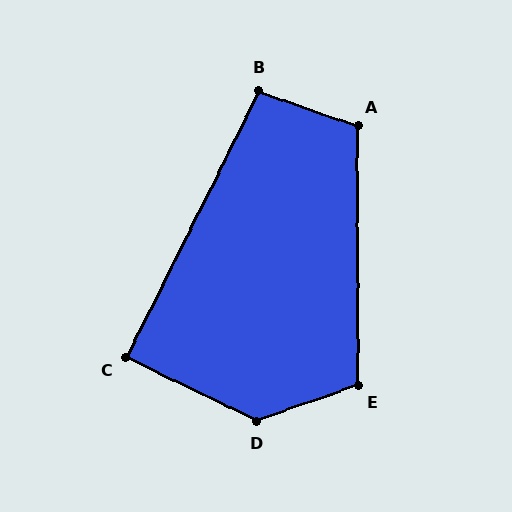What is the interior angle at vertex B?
Approximately 97 degrees (obtuse).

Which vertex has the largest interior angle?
D, at approximately 135 degrees.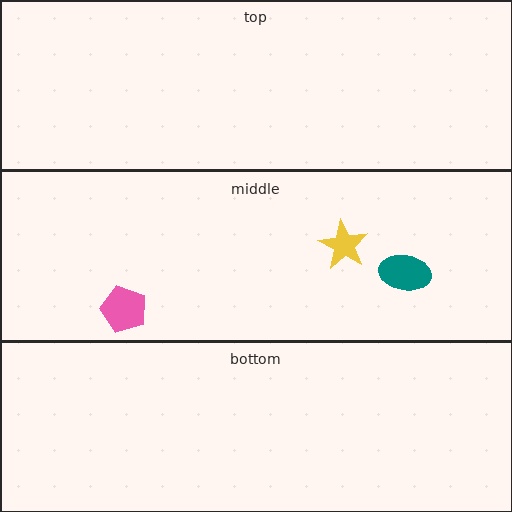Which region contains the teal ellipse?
The middle region.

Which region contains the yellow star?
The middle region.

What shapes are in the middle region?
The teal ellipse, the pink pentagon, the yellow star.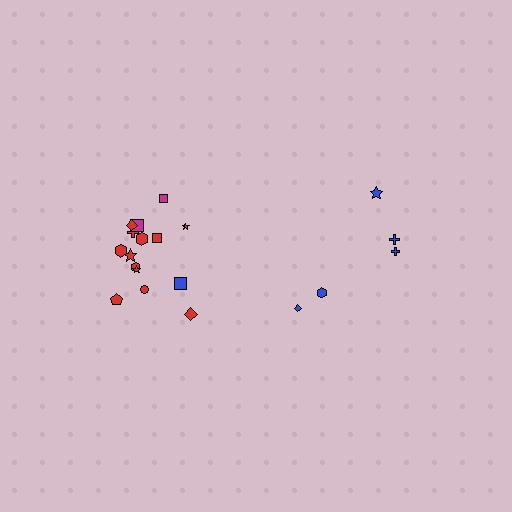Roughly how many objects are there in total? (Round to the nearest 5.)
Roughly 20 objects in total.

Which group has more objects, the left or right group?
The left group.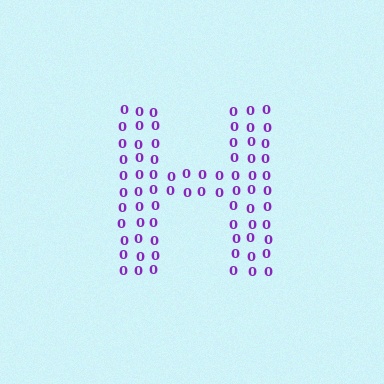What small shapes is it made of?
It is made of small digit 0's.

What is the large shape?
The large shape is the letter H.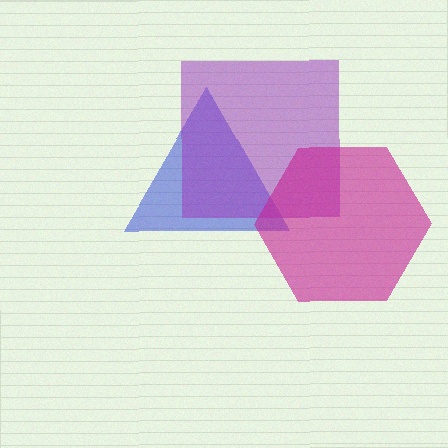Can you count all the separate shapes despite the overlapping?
Yes, there are 3 separate shapes.